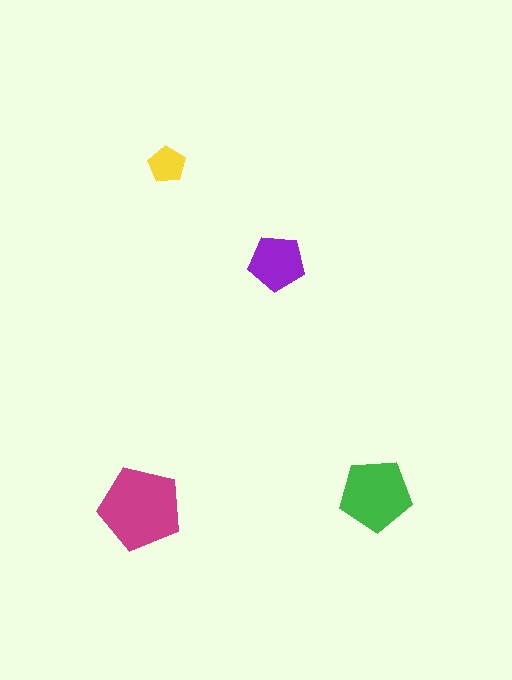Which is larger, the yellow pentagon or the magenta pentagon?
The magenta one.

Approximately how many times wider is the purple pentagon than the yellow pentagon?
About 1.5 times wider.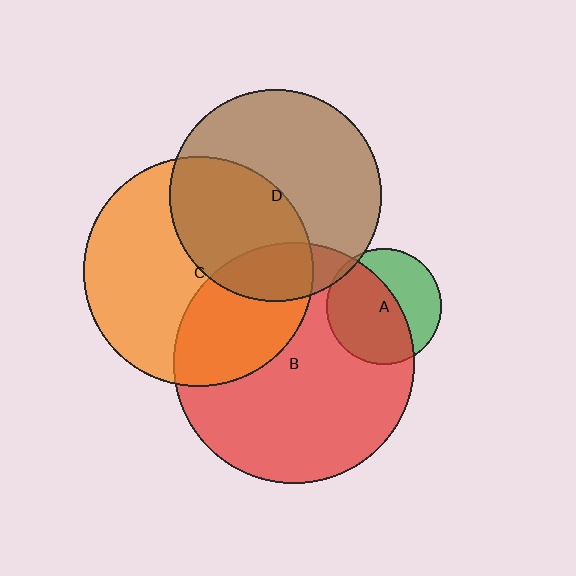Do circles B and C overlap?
Yes.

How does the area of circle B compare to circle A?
Approximately 4.4 times.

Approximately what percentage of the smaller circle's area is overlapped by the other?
Approximately 35%.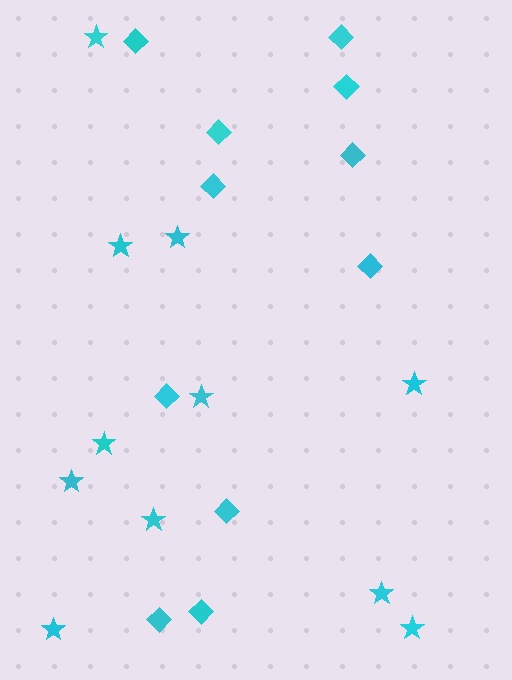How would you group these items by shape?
There are 2 groups: one group of stars (11) and one group of diamonds (11).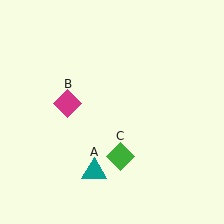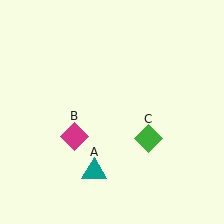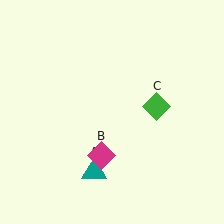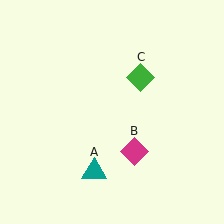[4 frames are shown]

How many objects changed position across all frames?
2 objects changed position: magenta diamond (object B), green diamond (object C).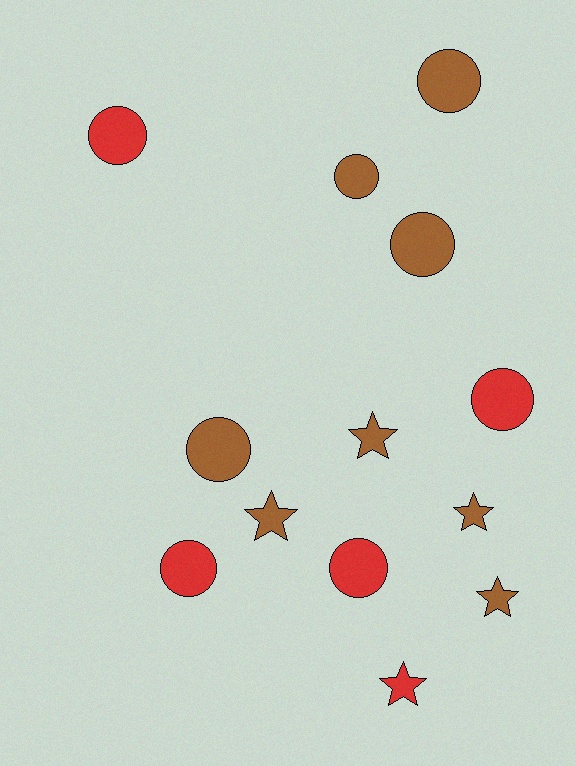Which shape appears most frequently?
Circle, with 8 objects.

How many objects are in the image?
There are 13 objects.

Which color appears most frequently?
Brown, with 8 objects.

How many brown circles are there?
There are 4 brown circles.